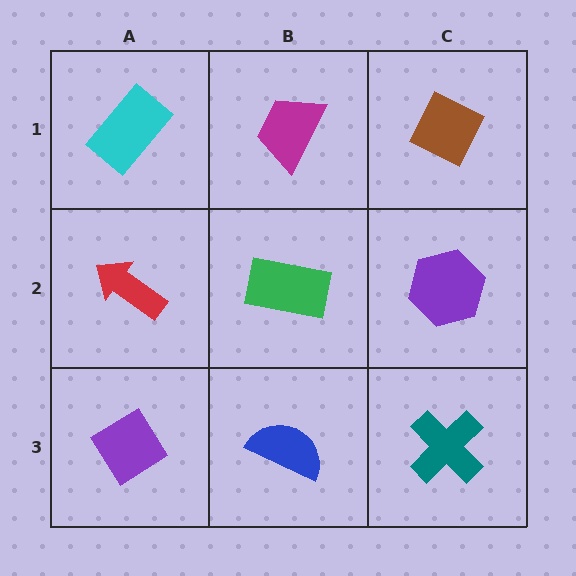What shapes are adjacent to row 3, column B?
A green rectangle (row 2, column B), a purple diamond (row 3, column A), a teal cross (row 3, column C).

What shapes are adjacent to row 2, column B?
A magenta trapezoid (row 1, column B), a blue semicircle (row 3, column B), a red arrow (row 2, column A), a purple hexagon (row 2, column C).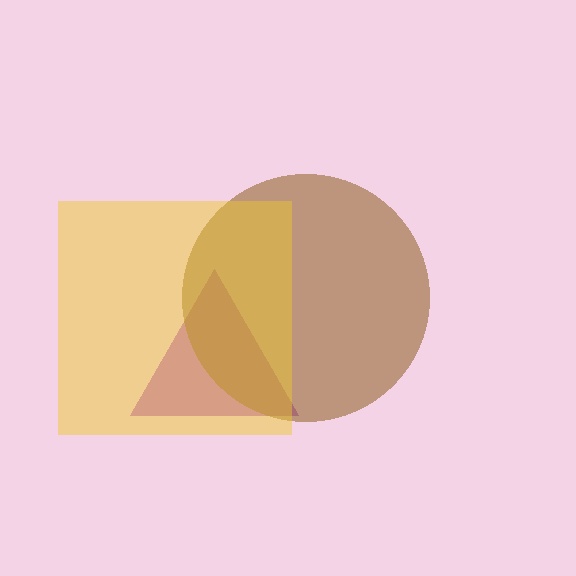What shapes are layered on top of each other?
The layered shapes are: a purple triangle, a brown circle, a yellow square.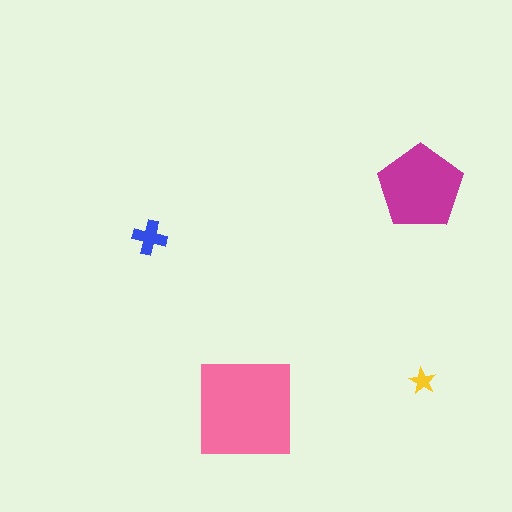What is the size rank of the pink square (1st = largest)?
1st.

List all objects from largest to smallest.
The pink square, the magenta pentagon, the blue cross, the yellow star.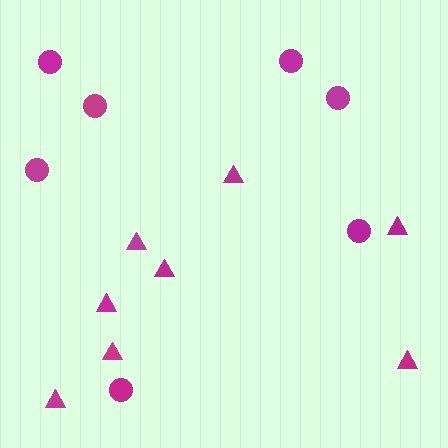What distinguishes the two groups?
There are 2 groups: one group of triangles (8) and one group of circles (7).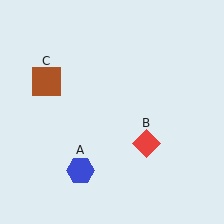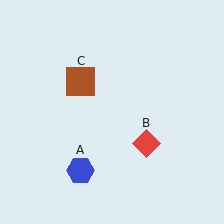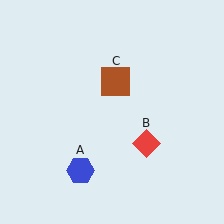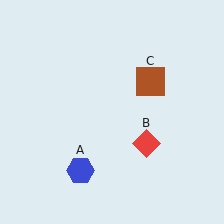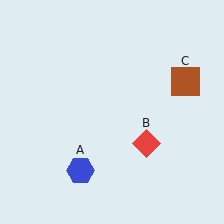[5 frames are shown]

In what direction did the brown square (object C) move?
The brown square (object C) moved right.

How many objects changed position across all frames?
1 object changed position: brown square (object C).